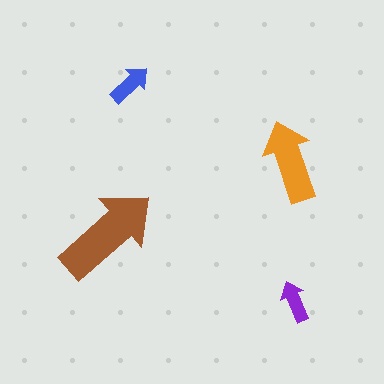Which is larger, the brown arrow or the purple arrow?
The brown one.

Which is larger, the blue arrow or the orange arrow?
The orange one.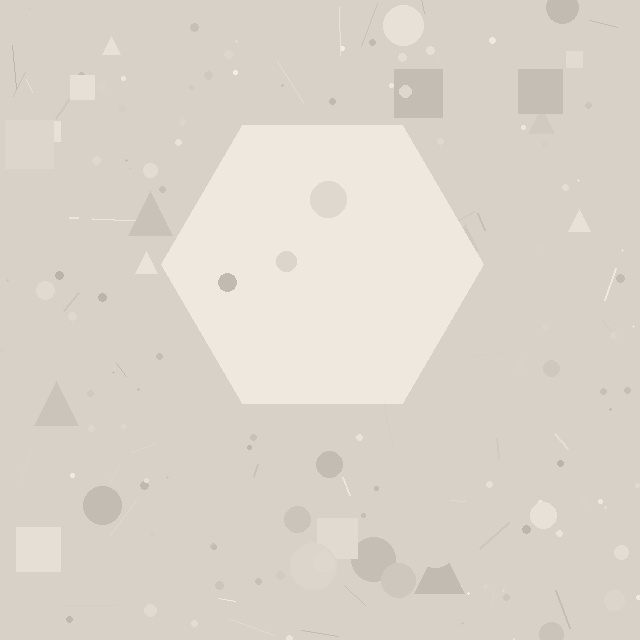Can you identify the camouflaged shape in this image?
The camouflaged shape is a hexagon.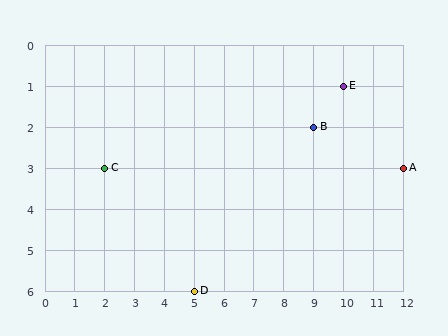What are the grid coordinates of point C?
Point C is at grid coordinates (2, 3).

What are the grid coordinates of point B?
Point B is at grid coordinates (9, 2).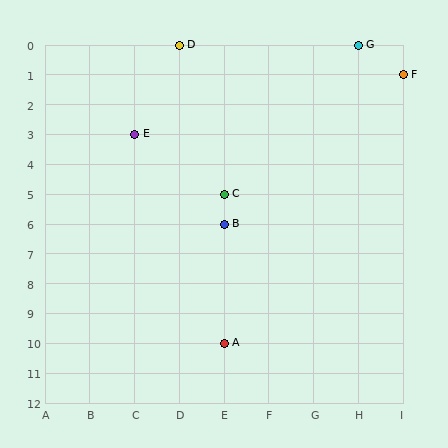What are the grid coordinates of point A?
Point A is at grid coordinates (E, 10).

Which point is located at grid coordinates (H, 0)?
Point G is at (H, 0).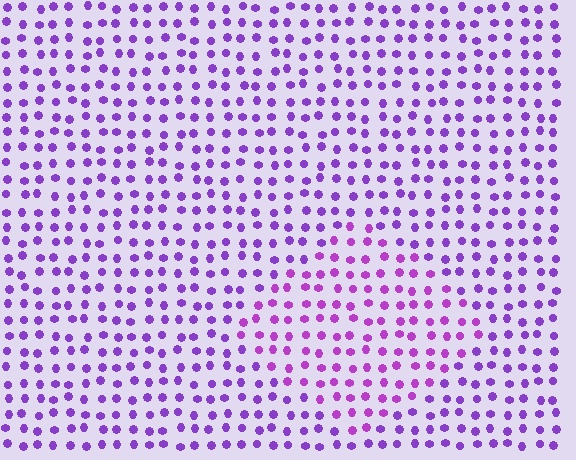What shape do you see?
I see a diamond.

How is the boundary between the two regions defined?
The boundary is defined purely by a slight shift in hue (about 21 degrees). Spacing, size, and orientation are identical on both sides.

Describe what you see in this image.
The image is filled with small purple elements in a uniform arrangement. A diamond-shaped region is visible where the elements are tinted to a slightly different hue, forming a subtle color boundary.